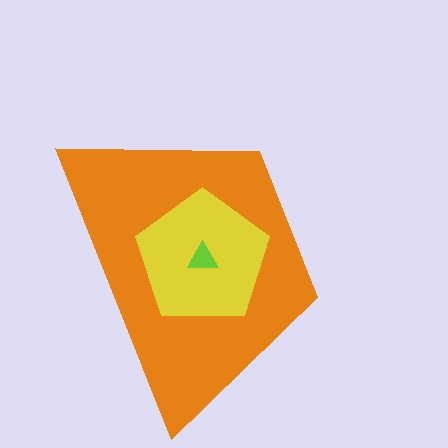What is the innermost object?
The lime triangle.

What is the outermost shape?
The orange trapezoid.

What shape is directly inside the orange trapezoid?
The yellow pentagon.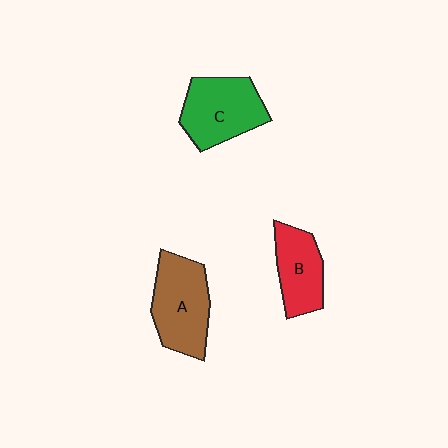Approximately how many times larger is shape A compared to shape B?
Approximately 1.4 times.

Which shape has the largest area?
Shape A (brown).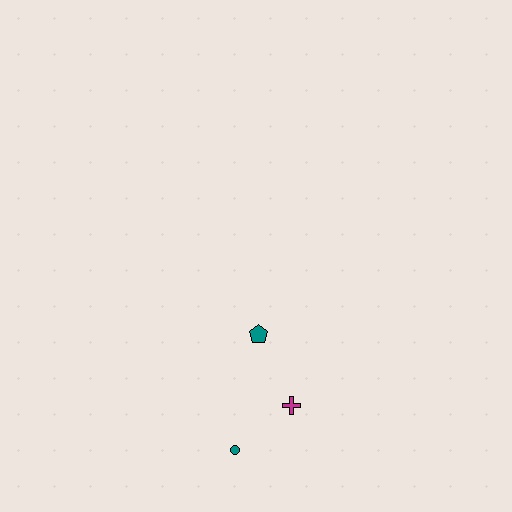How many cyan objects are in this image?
There are no cyan objects.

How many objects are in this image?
There are 3 objects.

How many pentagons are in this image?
There is 1 pentagon.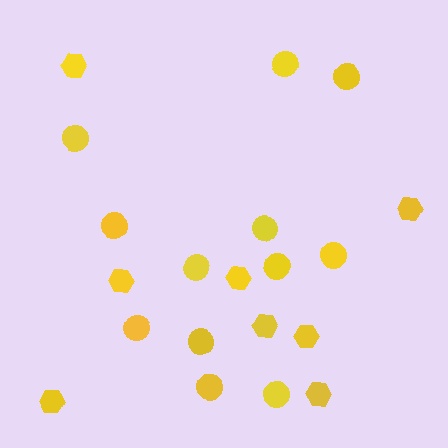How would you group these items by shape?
There are 2 groups: one group of hexagons (8) and one group of circles (12).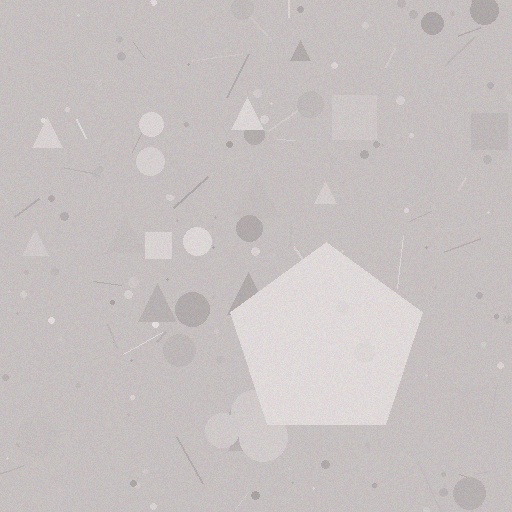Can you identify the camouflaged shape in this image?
The camouflaged shape is a pentagon.